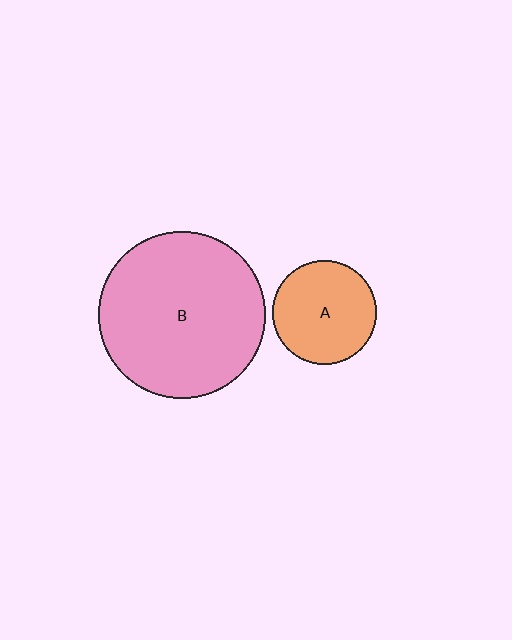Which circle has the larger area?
Circle B (pink).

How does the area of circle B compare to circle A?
Approximately 2.6 times.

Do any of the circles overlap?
No, none of the circles overlap.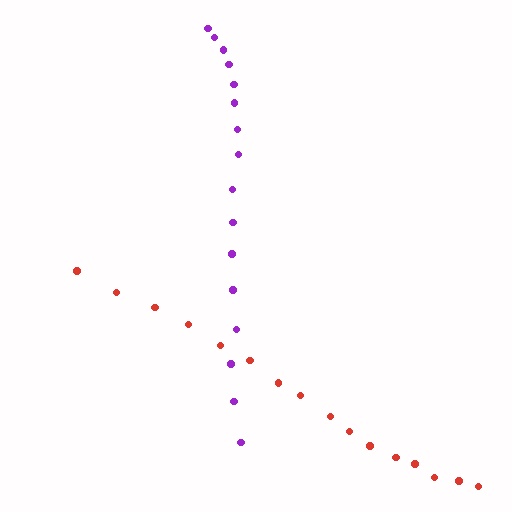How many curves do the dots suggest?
There are 2 distinct paths.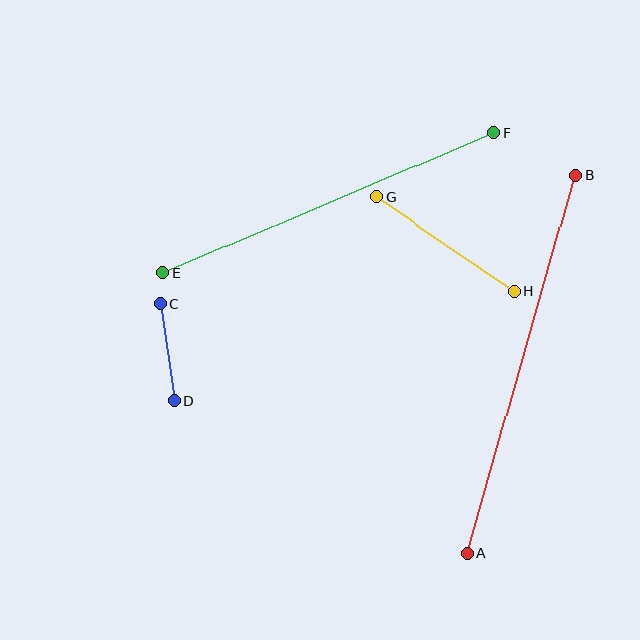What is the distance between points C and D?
The distance is approximately 98 pixels.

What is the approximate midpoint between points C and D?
The midpoint is at approximately (167, 352) pixels.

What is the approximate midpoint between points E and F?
The midpoint is at approximately (328, 203) pixels.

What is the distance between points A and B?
The distance is approximately 393 pixels.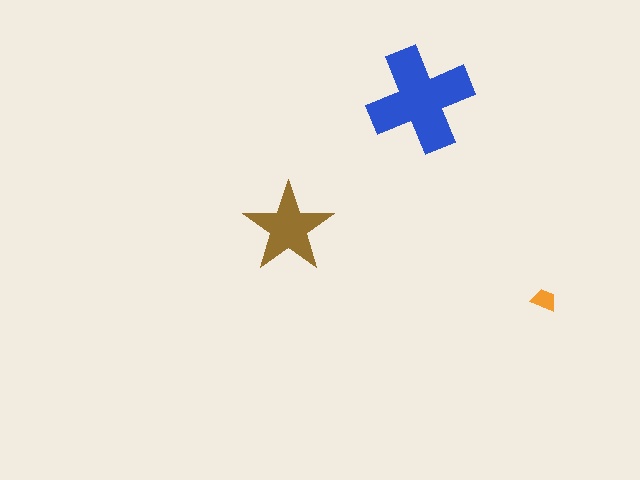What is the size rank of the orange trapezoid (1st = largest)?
3rd.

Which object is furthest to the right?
The orange trapezoid is rightmost.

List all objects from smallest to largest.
The orange trapezoid, the brown star, the blue cross.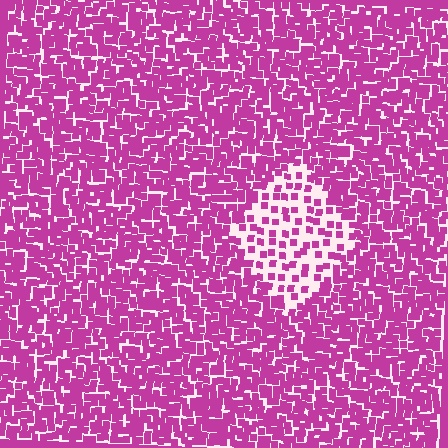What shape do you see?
I see a diamond.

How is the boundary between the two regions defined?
The boundary is defined by a change in element density (approximately 2.6x ratio). All elements are the same color, size, and shape.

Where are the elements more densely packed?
The elements are more densely packed outside the diamond boundary.